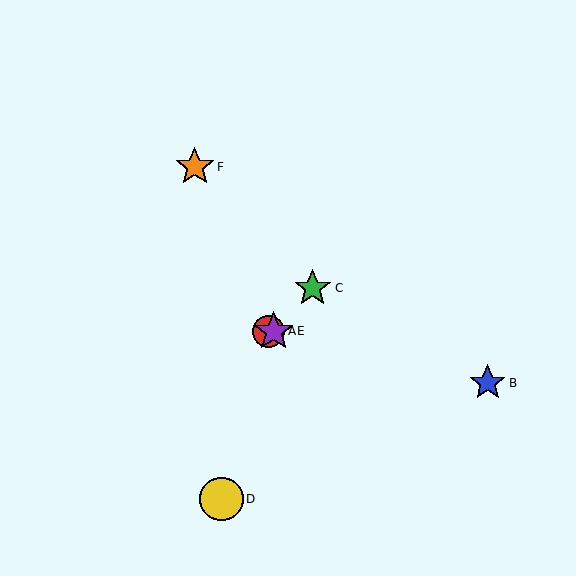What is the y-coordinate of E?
Object E is at y≈331.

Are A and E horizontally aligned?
Yes, both are at y≈331.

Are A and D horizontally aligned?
No, A is at y≈331 and D is at y≈499.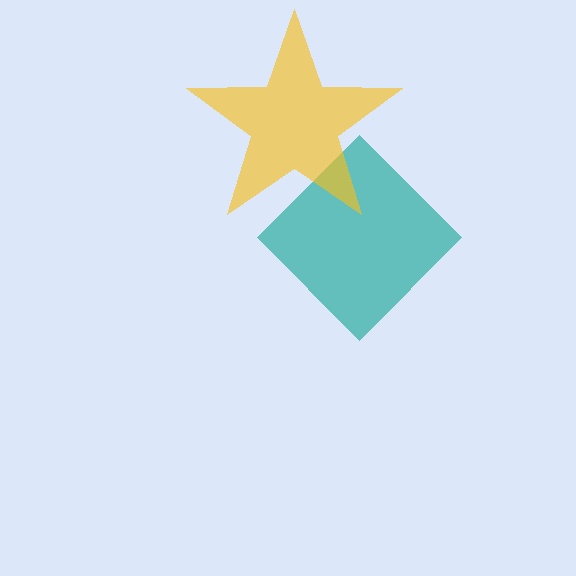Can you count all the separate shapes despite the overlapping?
Yes, there are 2 separate shapes.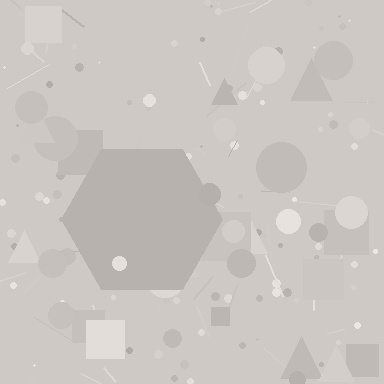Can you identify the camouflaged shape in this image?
The camouflaged shape is a hexagon.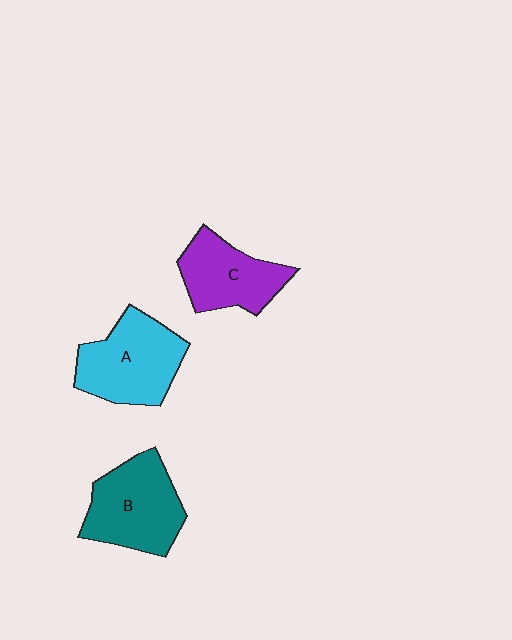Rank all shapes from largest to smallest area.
From largest to smallest: A (cyan), B (teal), C (purple).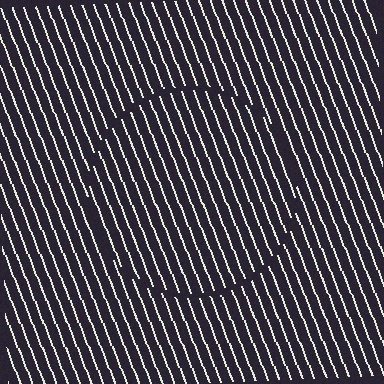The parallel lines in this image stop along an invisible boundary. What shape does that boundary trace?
An illusory circle. The interior of the shape contains the same grating, shifted by half a period — the contour is defined by the phase discontinuity where line-ends from the inner and outer gratings abut.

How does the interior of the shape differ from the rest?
The interior of the shape contains the same grating, shifted by half a period — the contour is defined by the phase discontinuity where line-ends from the inner and outer gratings abut.